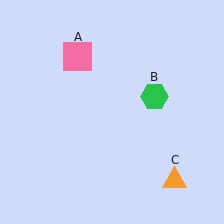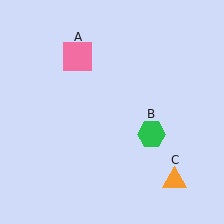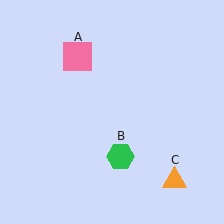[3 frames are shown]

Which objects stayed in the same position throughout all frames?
Pink square (object A) and orange triangle (object C) remained stationary.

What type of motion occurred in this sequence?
The green hexagon (object B) rotated clockwise around the center of the scene.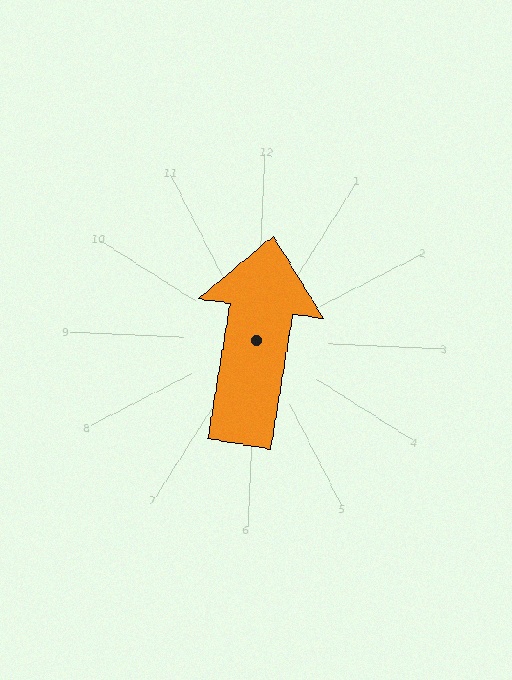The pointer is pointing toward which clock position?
Roughly 12 o'clock.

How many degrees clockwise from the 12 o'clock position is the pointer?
Approximately 7 degrees.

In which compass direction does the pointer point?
North.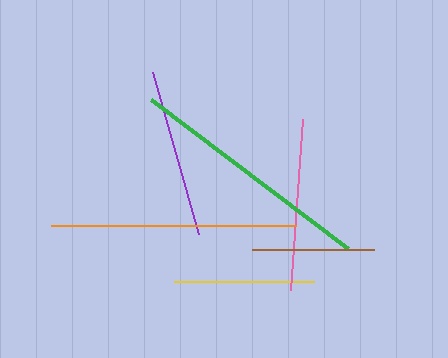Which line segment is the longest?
The green line is the longest at approximately 247 pixels.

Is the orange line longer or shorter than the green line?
The green line is longer than the orange line.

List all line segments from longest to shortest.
From longest to shortest: green, orange, pink, purple, yellow, brown.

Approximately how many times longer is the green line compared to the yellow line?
The green line is approximately 1.8 times the length of the yellow line.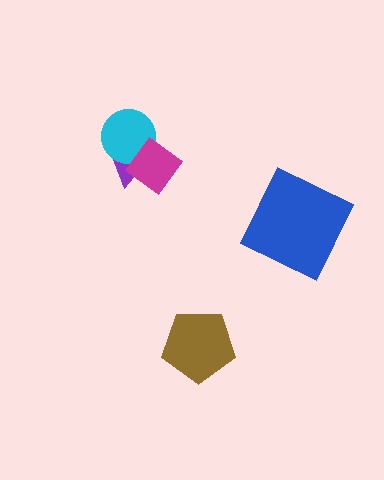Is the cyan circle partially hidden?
Yes, it is partially covered by another shape.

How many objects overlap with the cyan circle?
2 objects overlap with the cyan circle.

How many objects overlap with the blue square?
0 objects overlap with the blue square.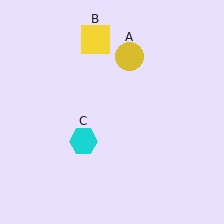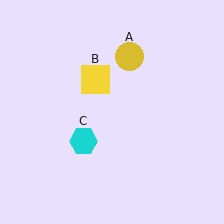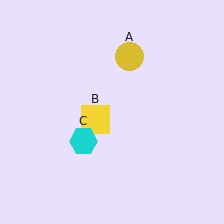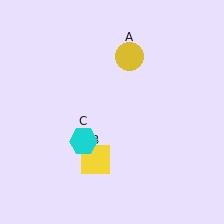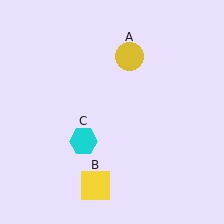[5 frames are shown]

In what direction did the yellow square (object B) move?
The yellow square (object B) moved down.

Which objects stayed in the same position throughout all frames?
Yellow circle (object A) and cyan hexagon (object C) remained stationary.